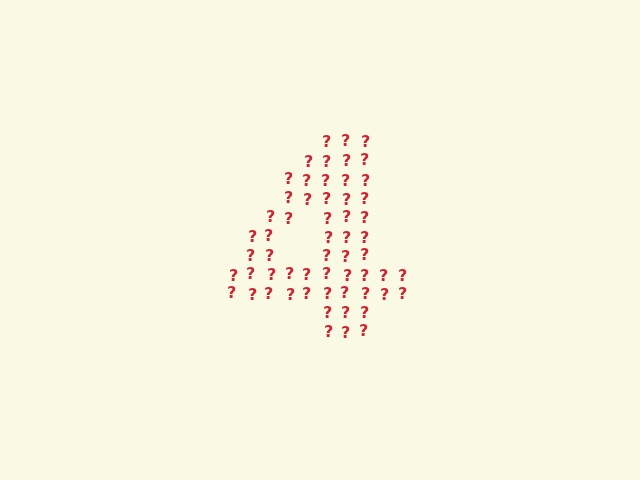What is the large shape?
The large shape is the digit 4.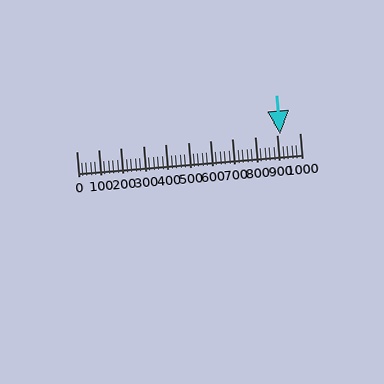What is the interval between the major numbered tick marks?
The major tick marks are spaced 100 units apart.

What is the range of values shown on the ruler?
The ruler shows values from 0 to 1000.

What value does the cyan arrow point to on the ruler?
The cyan arrow points to approximately 911.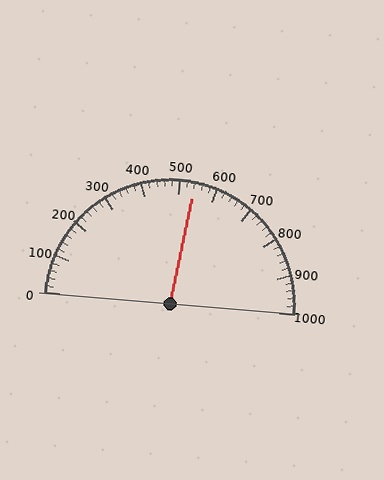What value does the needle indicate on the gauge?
The needle indicates approximately 540.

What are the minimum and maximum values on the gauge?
The gauge ranges from 0 to 1000.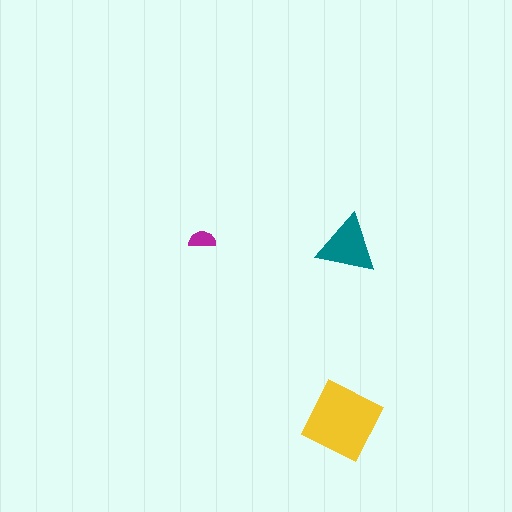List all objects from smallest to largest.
The magenta semicircle, the teal triangle, the yellow diamond.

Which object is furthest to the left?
The magenta semicircle is leftmost.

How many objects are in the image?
There are 3 objects in the image.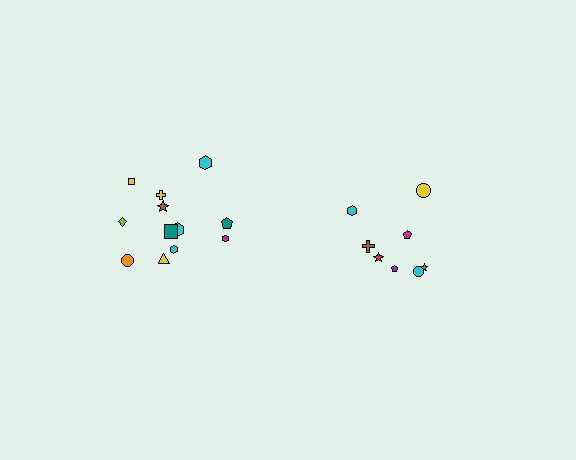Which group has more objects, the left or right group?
The left group.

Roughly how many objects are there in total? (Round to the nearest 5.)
Roughly 20 objects in total.